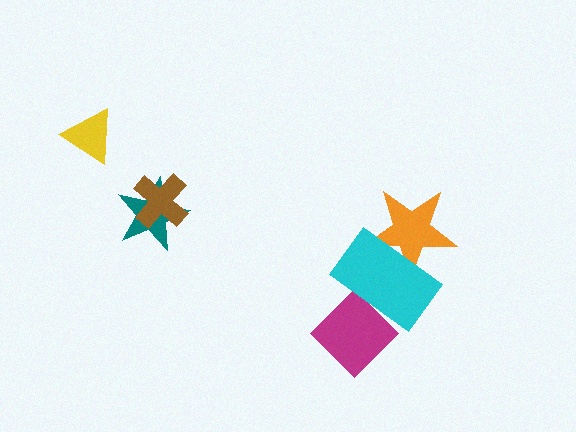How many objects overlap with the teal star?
1 object overlaps with the teal star.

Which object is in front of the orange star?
The cyan rectangle is in front of the orange star.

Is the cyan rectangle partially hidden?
No, no other shape covers it.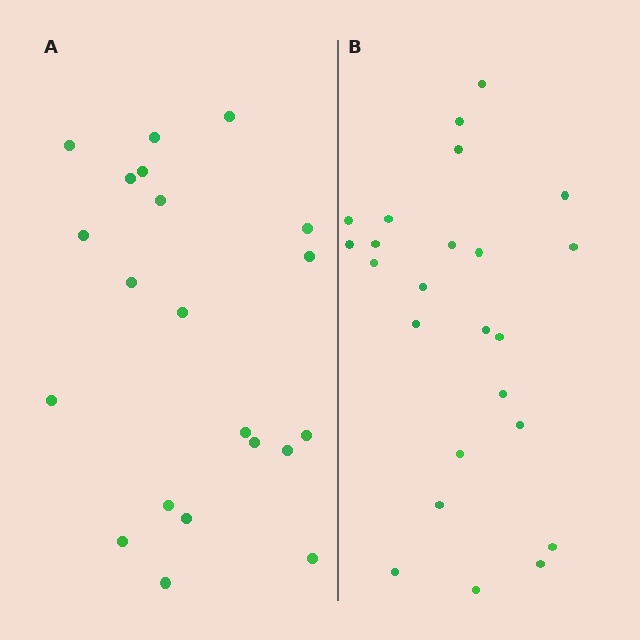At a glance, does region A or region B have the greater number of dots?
Region B (the right region) has more dots.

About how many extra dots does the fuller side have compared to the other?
Region B has just a few more — roughly 2 or 3 more dots than region A.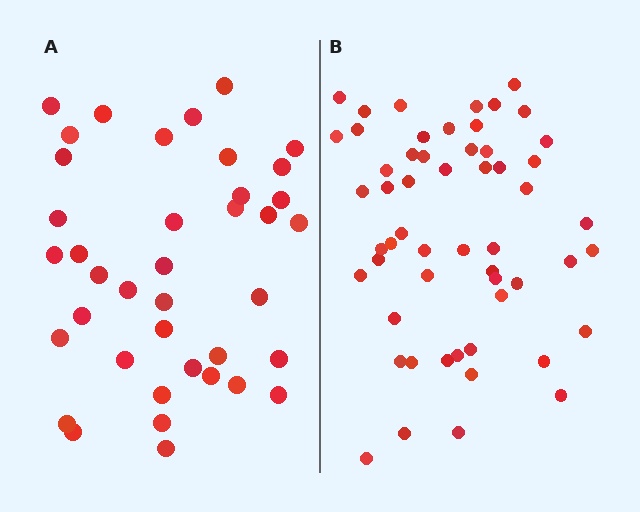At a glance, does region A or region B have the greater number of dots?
Region B (the right region) has more dots.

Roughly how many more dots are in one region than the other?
Region B has approximately 15 more dots than region A.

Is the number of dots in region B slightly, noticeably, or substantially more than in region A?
Region B has noticeably more, but not dramatically so. The ratio is roughly 1.4 to 1.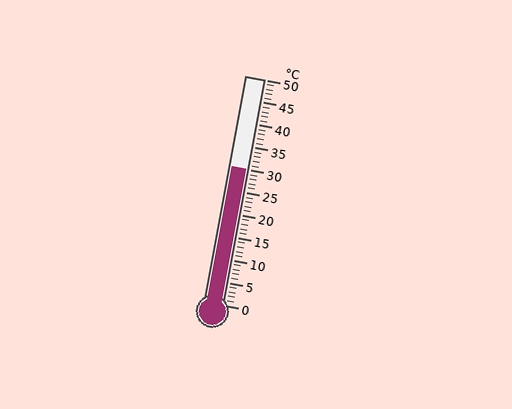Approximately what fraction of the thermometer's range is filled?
The thermometer is filled to approximately 60% of its range.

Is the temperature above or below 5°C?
The temperature is above 5°C.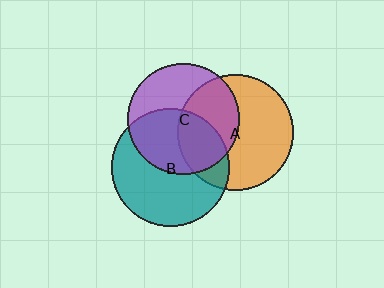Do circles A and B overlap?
Yes.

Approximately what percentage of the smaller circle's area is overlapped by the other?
Approximately 25%.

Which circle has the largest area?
Circle B (teal).